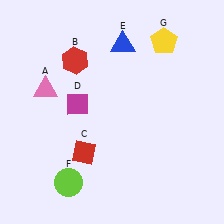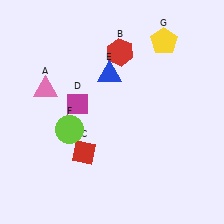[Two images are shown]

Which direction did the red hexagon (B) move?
The red hexagon (B) moved right.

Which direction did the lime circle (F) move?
The lime circle (F) moved up.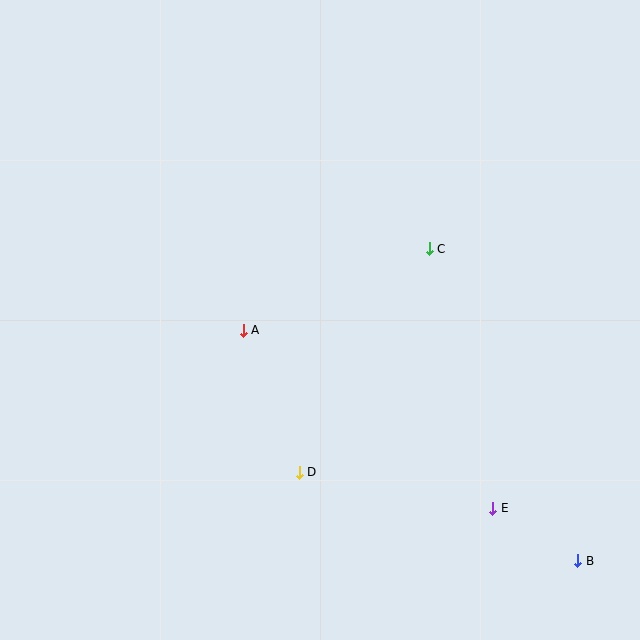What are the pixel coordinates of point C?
Point C is at (429, 249).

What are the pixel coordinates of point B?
Point B is at (578, 561).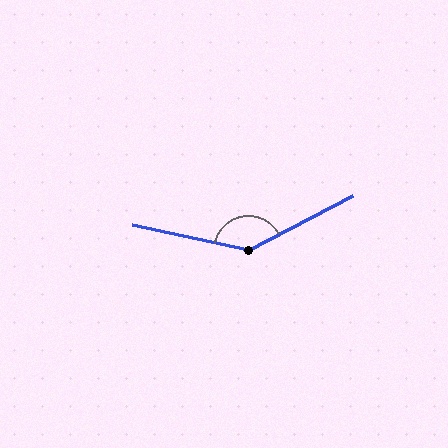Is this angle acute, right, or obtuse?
It is obtuse.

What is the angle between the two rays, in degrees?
Approximately 140 degrees.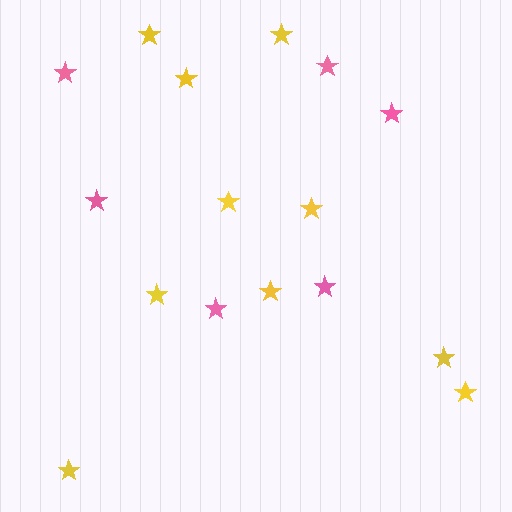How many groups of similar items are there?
There are 2 groups: one group of yellow stars (10) and one group of pink stars (6).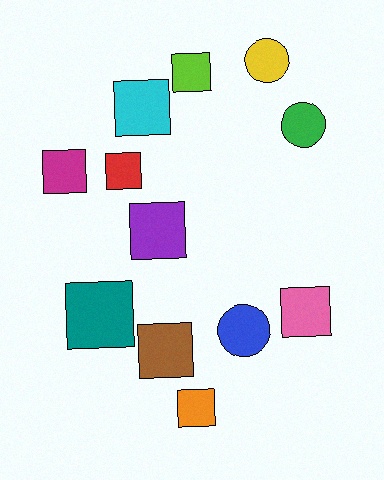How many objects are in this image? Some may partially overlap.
There are 12 objects.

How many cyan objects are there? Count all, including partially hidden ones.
There is 1 cyan object.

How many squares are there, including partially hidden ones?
There are 9 squares.